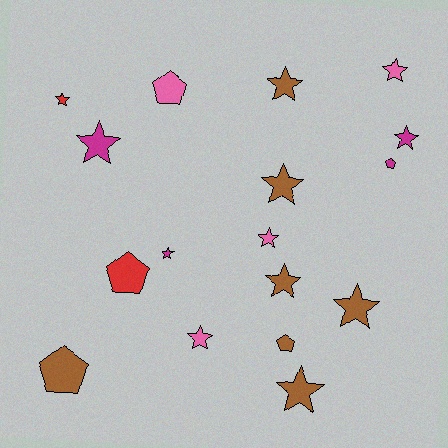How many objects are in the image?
There are 17 objects.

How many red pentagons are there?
There is 1 red pentagon.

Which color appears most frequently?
Brown, with 7 objects.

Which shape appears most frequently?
Star, with 12 objects.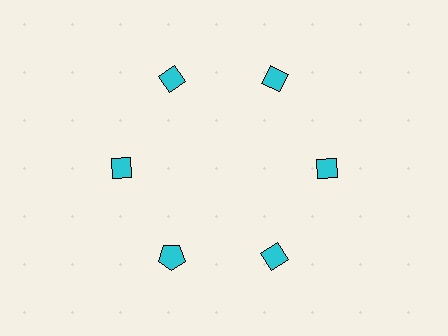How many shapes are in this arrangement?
There are 6 shapes arranged in a ring pattern.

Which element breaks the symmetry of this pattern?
The cyan pentagon at roughly the 7 o'clock position breaks the symmetry. All other shapes are cyan diamonds.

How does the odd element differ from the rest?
It has a different shape: pentagon instead of diamond.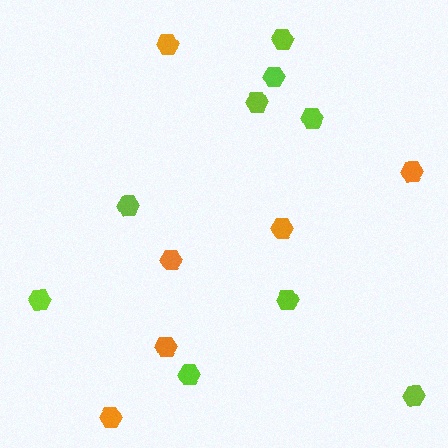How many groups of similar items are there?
There are 2 groups: one group of lime hexagons (9) and one group of orange hexagons (6).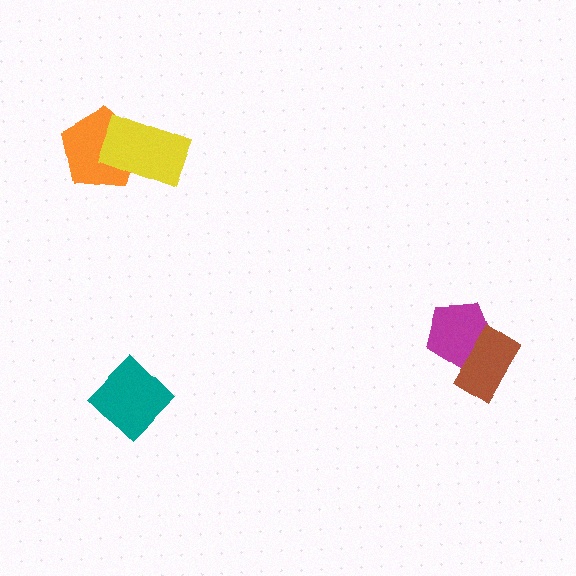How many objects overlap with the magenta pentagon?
1 object overlaps with the magenta pentagon.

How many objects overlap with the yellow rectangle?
1 object overlaps with the yellow rectangle.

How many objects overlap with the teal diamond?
0 objects overlap with the teal diamond.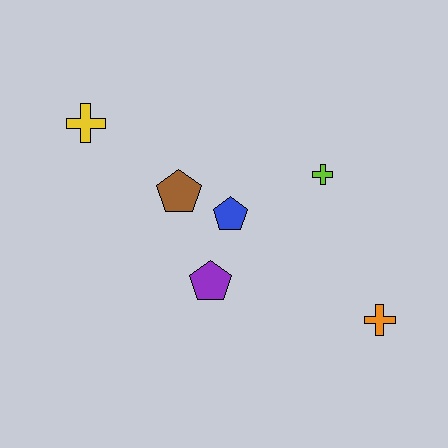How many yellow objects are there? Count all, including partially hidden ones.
There is 1 yellow object.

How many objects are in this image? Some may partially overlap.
There are 6 objects.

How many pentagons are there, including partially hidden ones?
There are 3 pentagons.